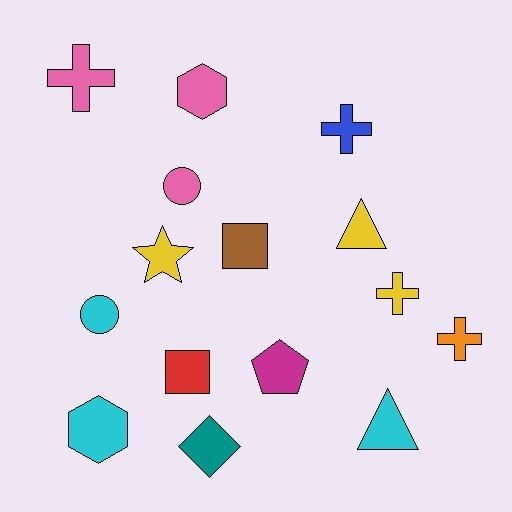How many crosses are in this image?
There are 4 crosses.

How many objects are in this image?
There are 15 objects.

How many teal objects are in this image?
There is 1 teal object.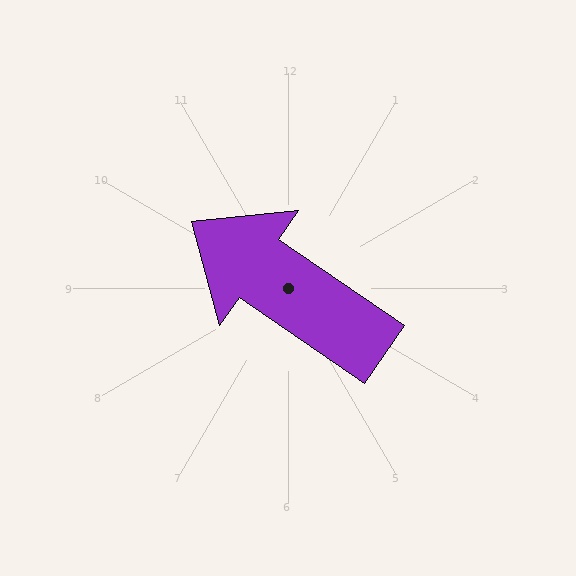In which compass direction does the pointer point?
Northwest.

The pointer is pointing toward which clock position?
Roughly 10 o'clock.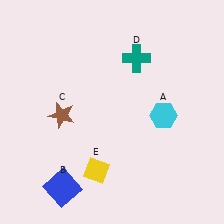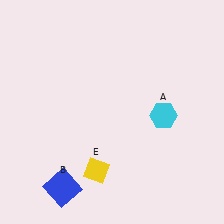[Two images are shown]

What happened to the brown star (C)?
The brown star (C) was removed in Image 2. It was in the bottom-left area of Image 1.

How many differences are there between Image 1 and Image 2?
There are 2 differences between the two images.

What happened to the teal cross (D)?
The teal cross (D) was removed in Image 2. It was in the top-right area of Image 1.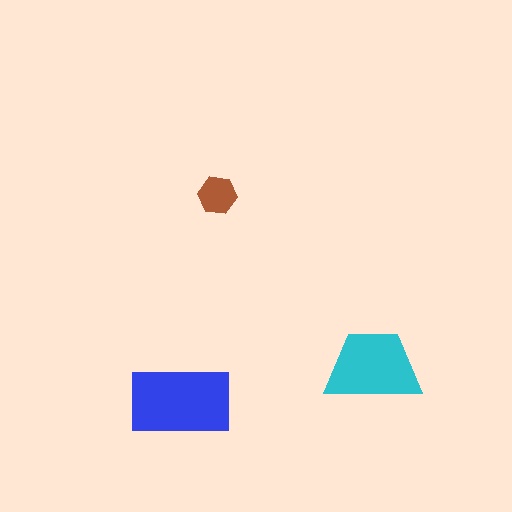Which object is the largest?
The blue rectangle.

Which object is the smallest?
The brown hexagon.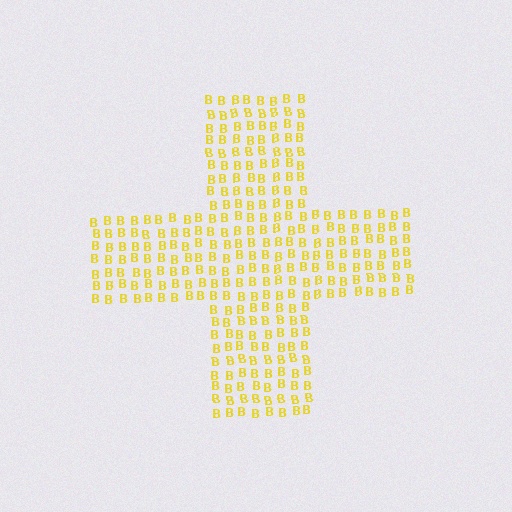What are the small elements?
The small elements are letter B's.